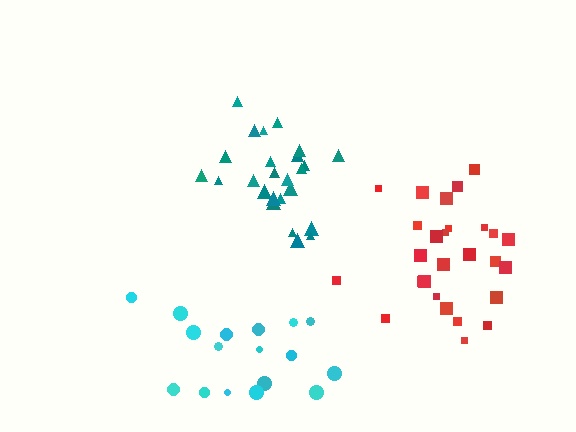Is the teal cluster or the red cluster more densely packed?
Teal.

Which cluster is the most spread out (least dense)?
Cyan.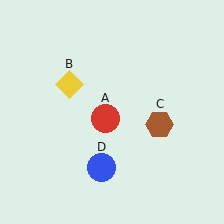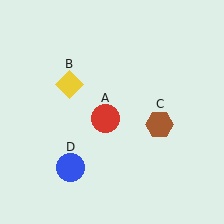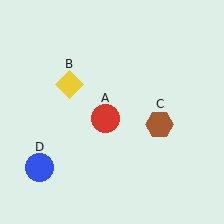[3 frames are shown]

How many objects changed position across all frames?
1 object changed position: blue circle (object D).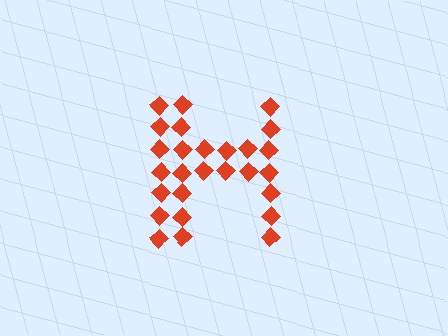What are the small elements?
The small elements are diamonds.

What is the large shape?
The large shape is the letter H.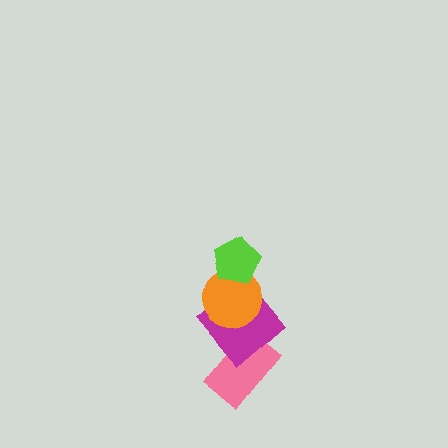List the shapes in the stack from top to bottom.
From top to bottom: the lime pentagon, the orange circle, the magenta diamond, the pink rectangle.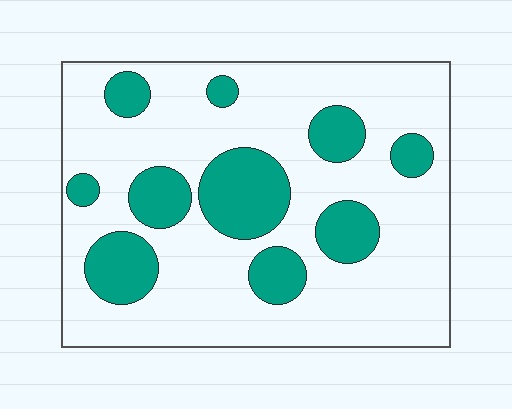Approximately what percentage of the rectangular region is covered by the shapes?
Approximately 25%.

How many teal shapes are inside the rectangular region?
10.